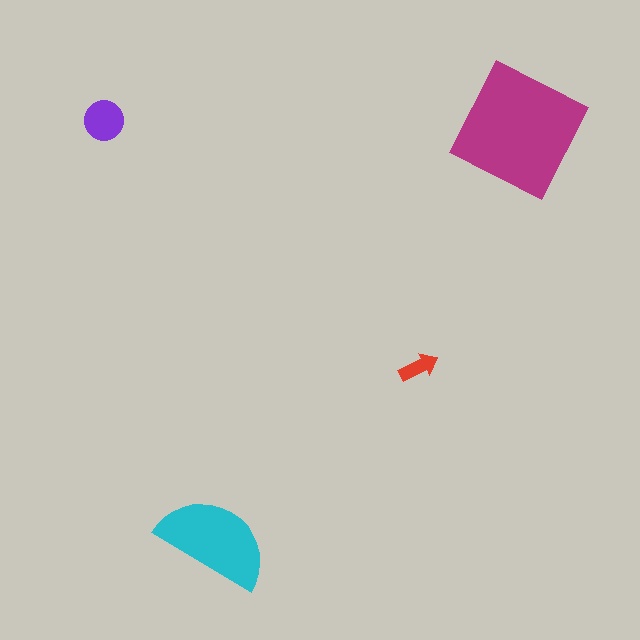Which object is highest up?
The purple circle is topmost.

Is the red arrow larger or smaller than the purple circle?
Smaller.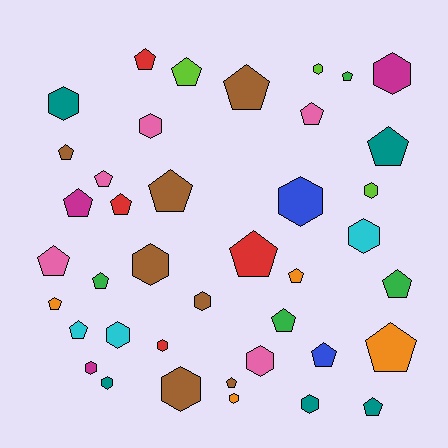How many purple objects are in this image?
There are no purple objects.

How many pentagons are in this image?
There are 23 pentagons.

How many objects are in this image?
There are 40 objects.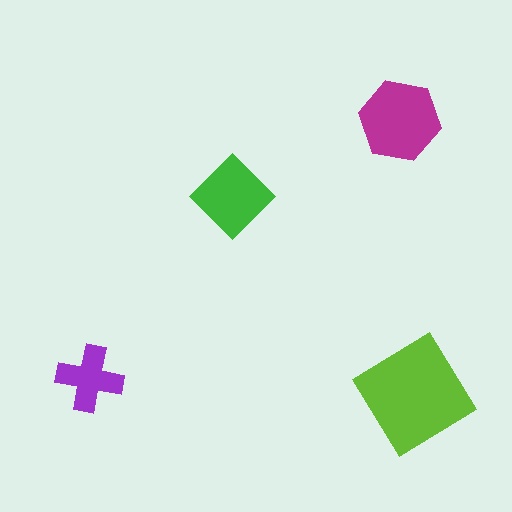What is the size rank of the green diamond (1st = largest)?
3rd.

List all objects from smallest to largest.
The purple cross, the green diamond, the magenta hexagon, the lime diamond.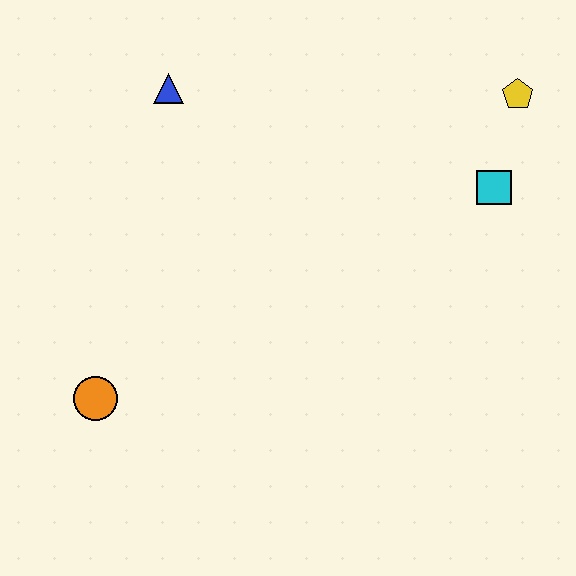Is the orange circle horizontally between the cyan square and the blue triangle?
No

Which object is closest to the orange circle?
The blue triangle is closest to the orange circle.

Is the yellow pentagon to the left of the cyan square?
No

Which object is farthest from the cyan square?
The orange circle is farthest from the cyan square.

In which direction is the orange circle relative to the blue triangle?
The orange circle is below the blue triangle.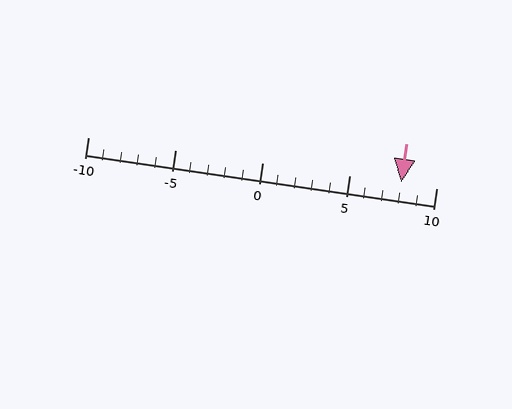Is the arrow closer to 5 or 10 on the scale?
The arrow is closer to 10.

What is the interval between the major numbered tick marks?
The major tick marks are spaced 5 units apart.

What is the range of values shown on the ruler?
The ruler shows values from -10 to 10.